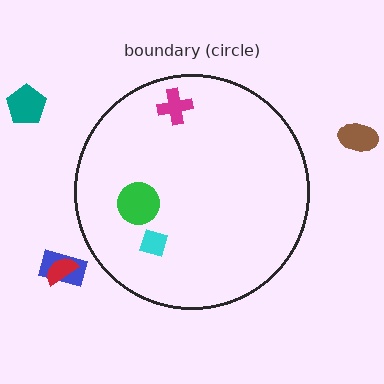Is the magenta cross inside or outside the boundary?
Inside.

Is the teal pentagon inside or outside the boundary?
Outside.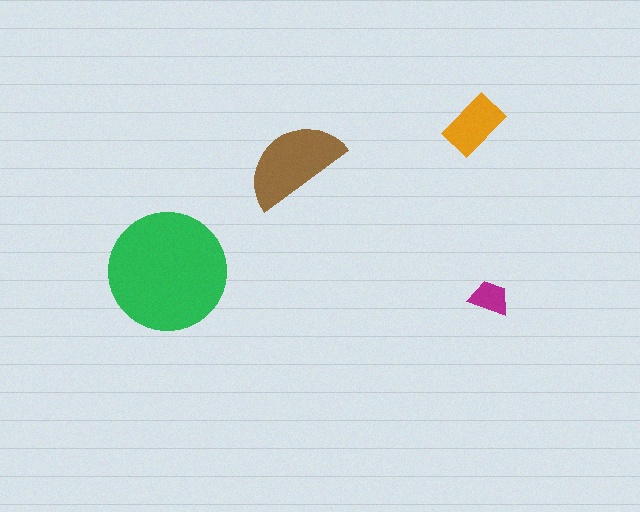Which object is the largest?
The green circle.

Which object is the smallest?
The magenta trapezoid.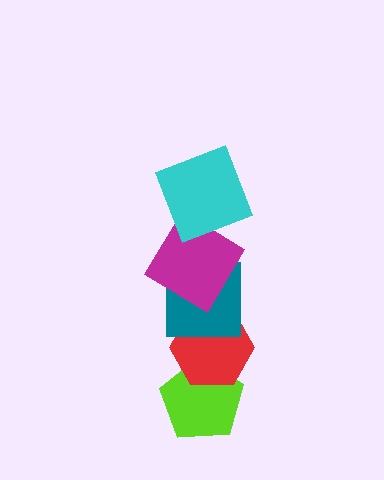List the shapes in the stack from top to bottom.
From top to bottom: the cyan square, the magenta diamond, the teal square, the red hexagon, the lime pentagon.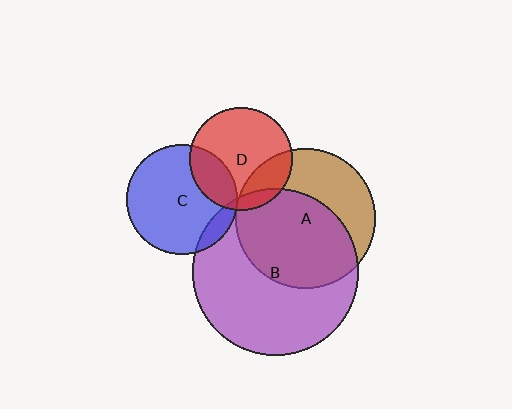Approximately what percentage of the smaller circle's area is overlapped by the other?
Approximately 10%.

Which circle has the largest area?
Circle B (purple).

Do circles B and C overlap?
Yes.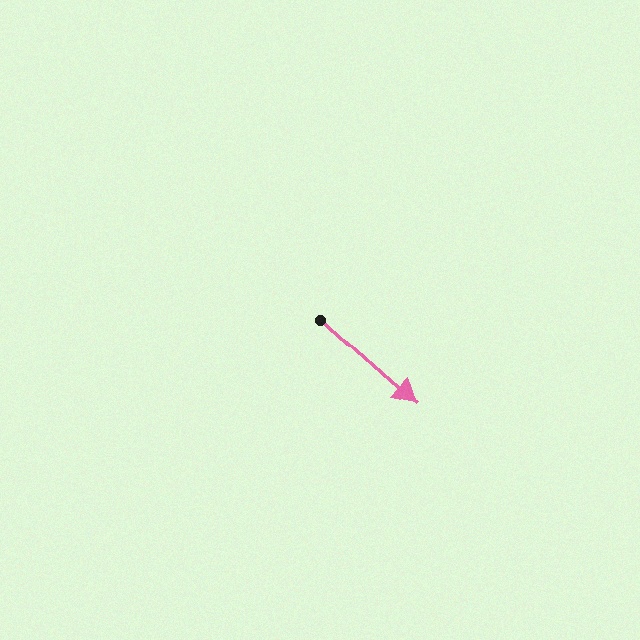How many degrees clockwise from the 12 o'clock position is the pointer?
Approximately 132 degrees.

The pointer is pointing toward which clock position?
Roughly 4 o'clock.